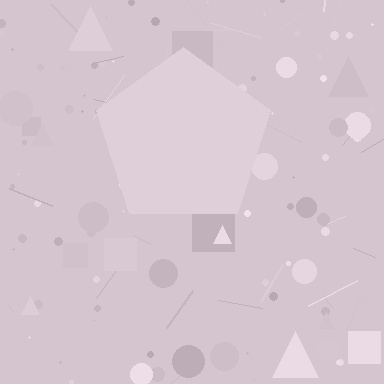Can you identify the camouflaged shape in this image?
The camouflaged shape is a pentagon.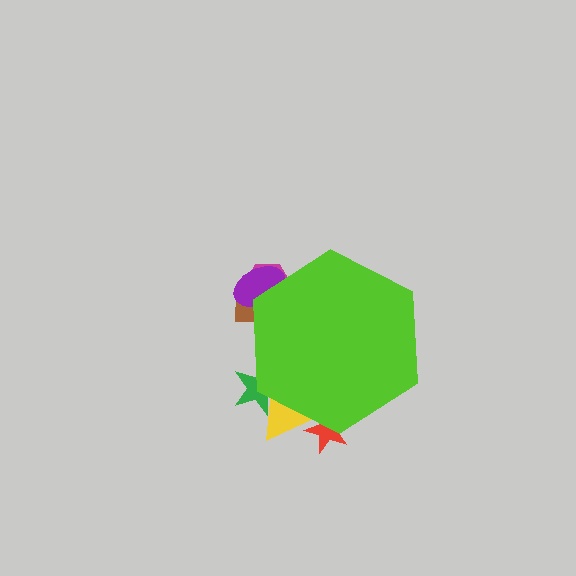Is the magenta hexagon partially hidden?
Yes, the magenta hexagon is partially hidden behind the lime hexagon.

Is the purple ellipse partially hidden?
Yes, the purple ellipse is partially hidden behind the lime hexagon.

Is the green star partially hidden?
Yes, the green star is partially hidden behind the lime hexagon.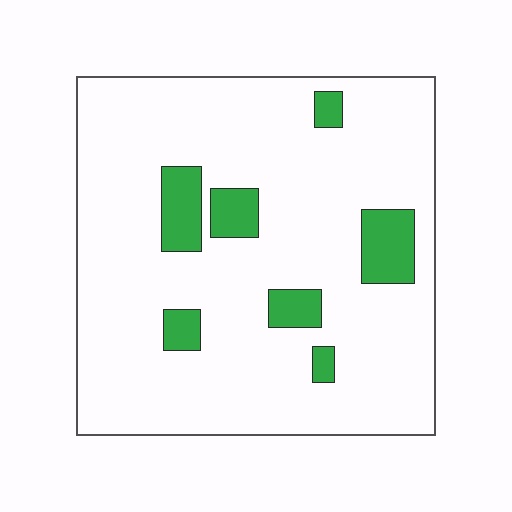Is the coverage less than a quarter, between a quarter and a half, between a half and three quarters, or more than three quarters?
Less than a quarter.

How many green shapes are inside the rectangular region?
7.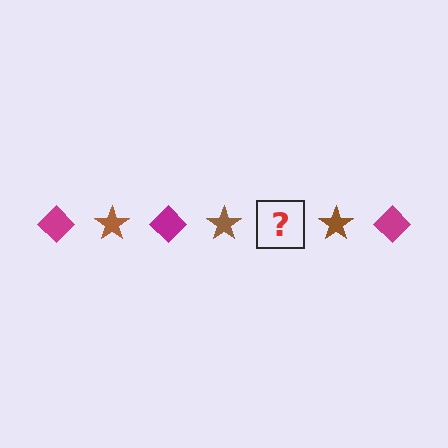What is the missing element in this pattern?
The missing element is a magenta diamond.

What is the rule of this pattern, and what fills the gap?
The rule is that the pattern alternates between magenta diamond and brown star. The gap should be filled with a magenta diamond.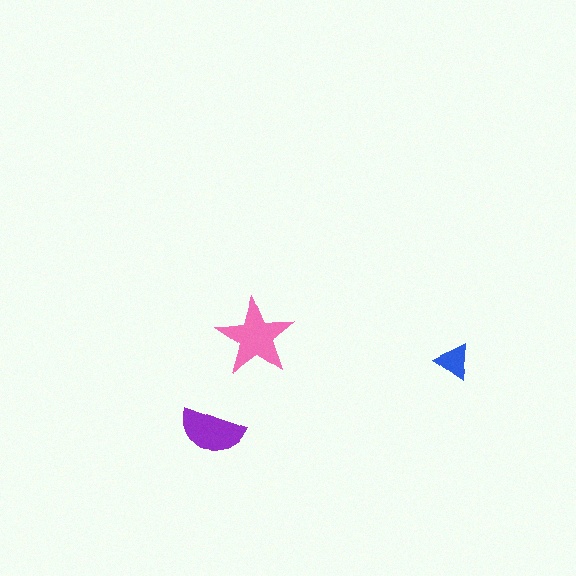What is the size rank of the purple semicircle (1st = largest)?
2nd.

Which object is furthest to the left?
The purple semicircle is leftmost.